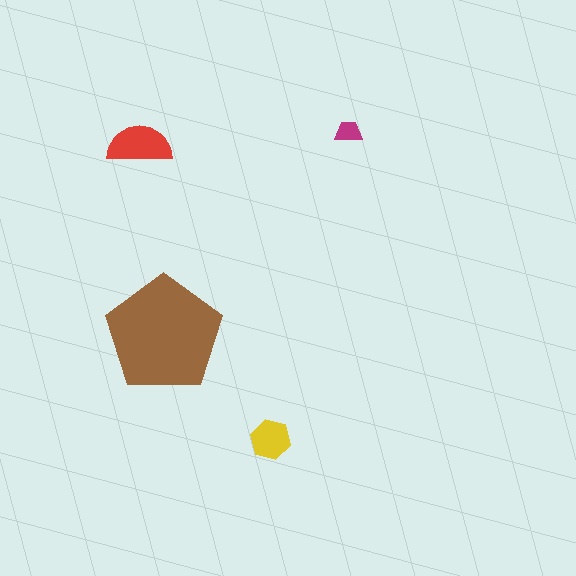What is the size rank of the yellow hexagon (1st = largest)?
3rd.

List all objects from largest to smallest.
The brown pentagon, the red semicircle, the yellow hexagon, the magenta trapezoid.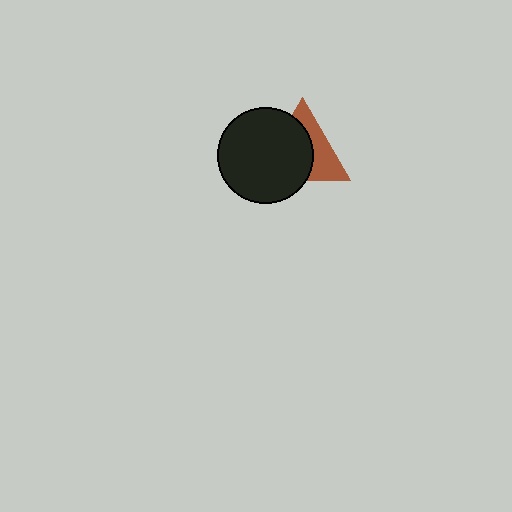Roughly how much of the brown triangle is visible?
A small part of it is visible (roughly 42%).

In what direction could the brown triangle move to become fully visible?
The brown triangle could move toward the upper-right. That would shift it out from behind the black circle entirely.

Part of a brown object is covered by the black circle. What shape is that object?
It is a triangle.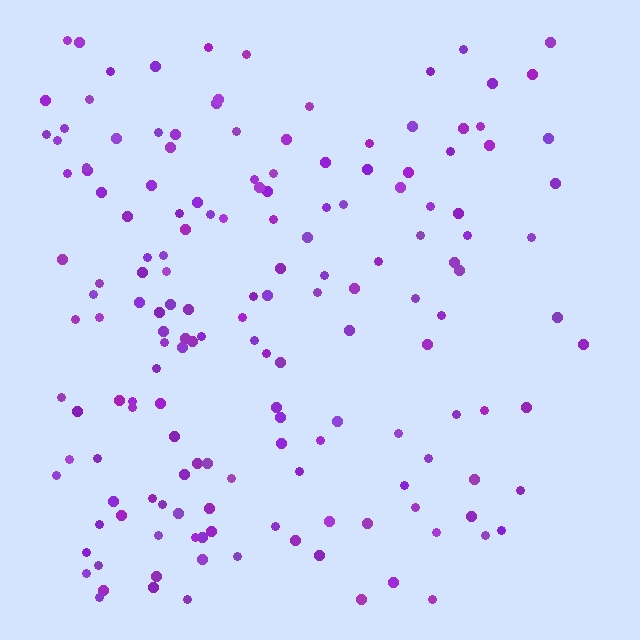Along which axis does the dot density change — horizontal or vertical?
Horizontal.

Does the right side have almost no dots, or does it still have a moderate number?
Still a moderate number, just noticeably fewer than the left.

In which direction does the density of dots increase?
From right to left, with the left side densest.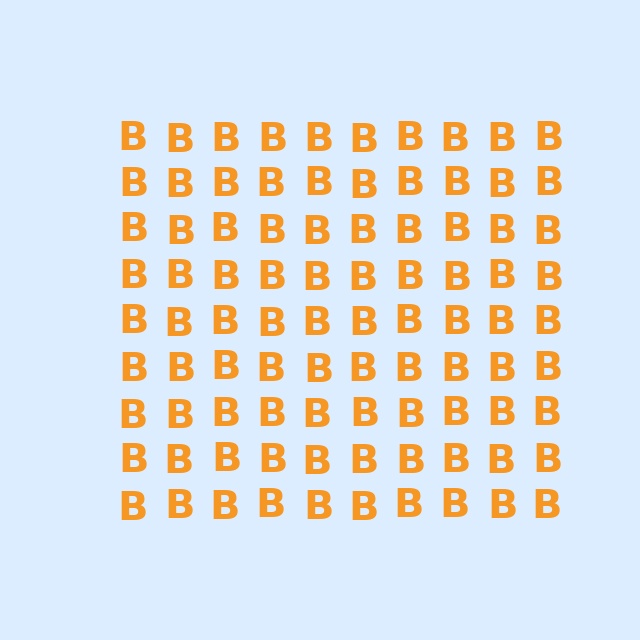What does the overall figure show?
The overall figure shows a square.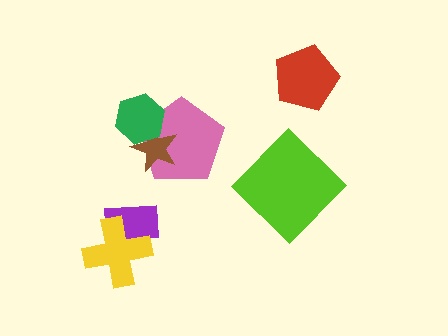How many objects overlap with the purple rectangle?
1 object overlaps with the purple rectangle.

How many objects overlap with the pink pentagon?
2 objects overlap with the pink pentagon.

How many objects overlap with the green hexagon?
2 objects overlap with the green hexagon.